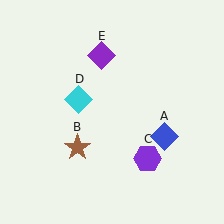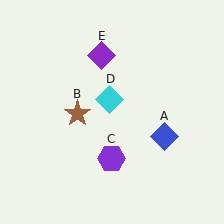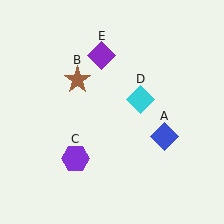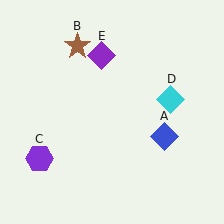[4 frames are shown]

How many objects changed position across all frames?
3 objects changed position: brown star (object B), purple hexagon (object C), cyan diamond (object D).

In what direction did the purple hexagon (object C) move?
The purple hexagon (object C) moved left.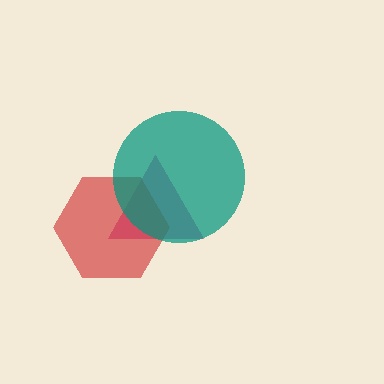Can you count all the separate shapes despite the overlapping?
Yes, there are 3 separate shapes.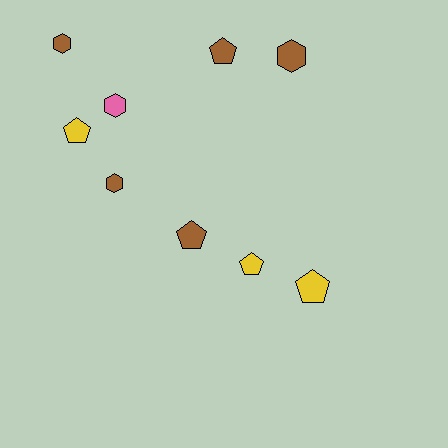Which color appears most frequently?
Brown, with 5 objects.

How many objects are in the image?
There are 9 objects.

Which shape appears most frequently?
Pentagon, with 5 objects.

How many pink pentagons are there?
There are no pink pentagons.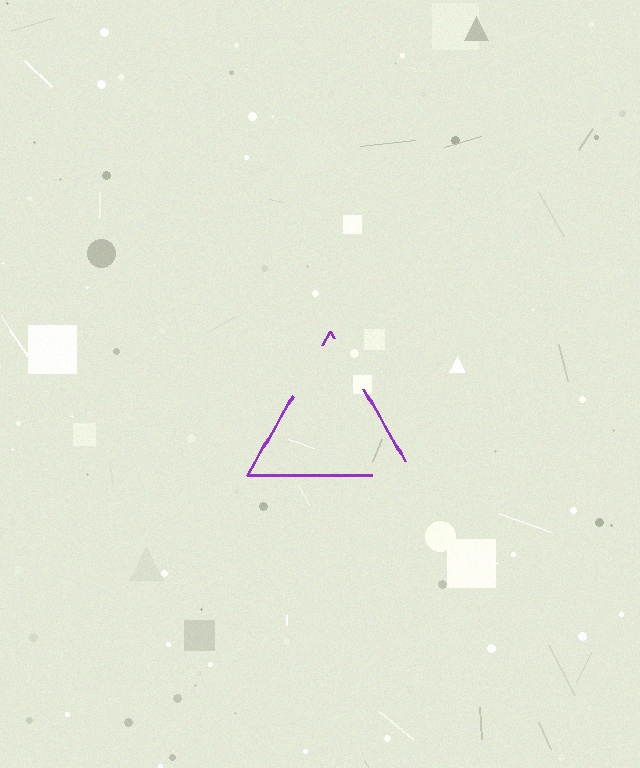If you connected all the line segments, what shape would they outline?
They would outline a triangle.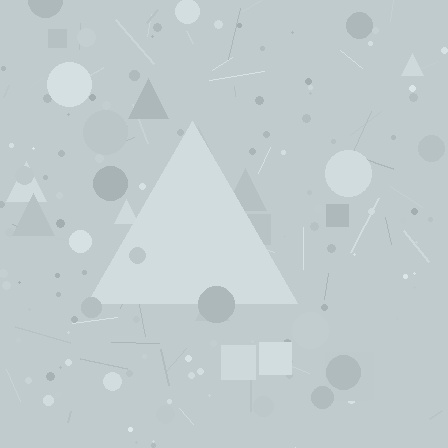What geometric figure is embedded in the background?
A triangle is embedded in the background.